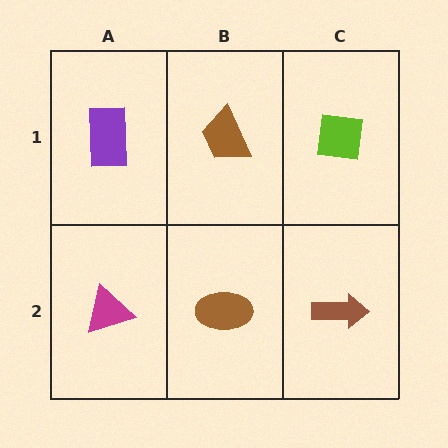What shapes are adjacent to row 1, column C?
A brown arrow (row 2, column C), a brown trapezoid (row 1, column B).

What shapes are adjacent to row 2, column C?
A lime square (row 1, column C), a brown ellipse (row 2, column B).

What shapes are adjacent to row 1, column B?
A brown ellipse (row 2, column B), a purple rectangle (row 1, column A), a lime square (row 1, column C).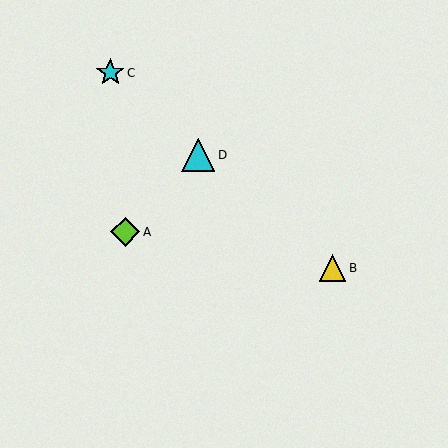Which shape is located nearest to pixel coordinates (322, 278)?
The yellow triangle (labeled B) at (332, 268) is nearest to that location.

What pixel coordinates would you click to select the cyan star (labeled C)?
Click at (110, 73) to select the cyan star C.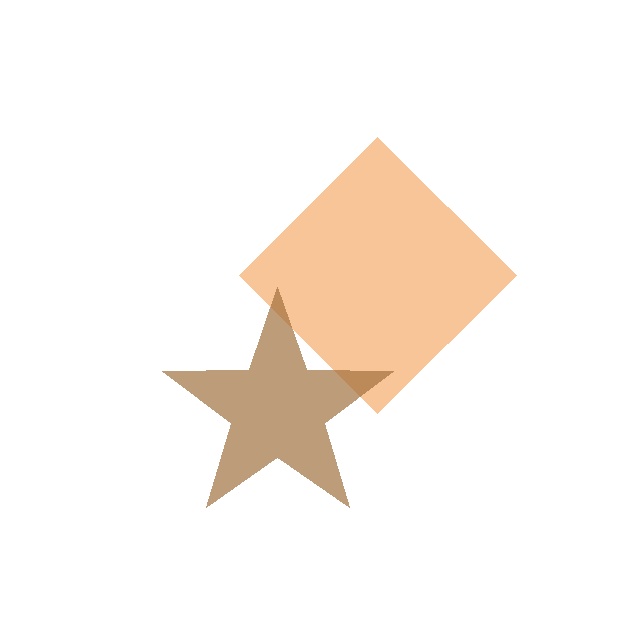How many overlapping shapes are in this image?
There are 2 overlapping shapes in the image.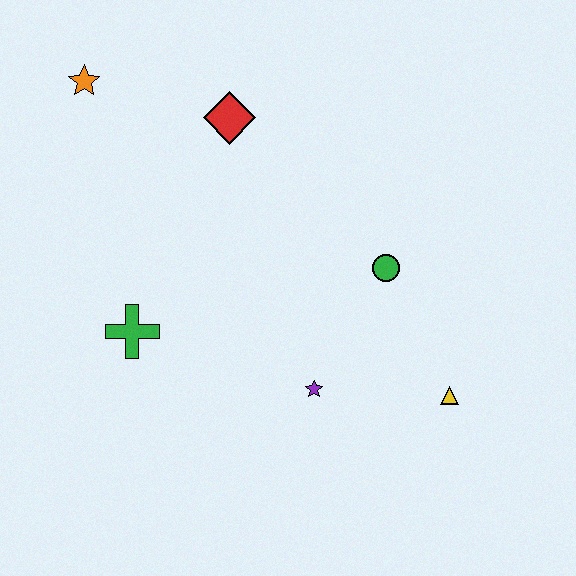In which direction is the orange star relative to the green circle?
The orange star is to the left of the green circle.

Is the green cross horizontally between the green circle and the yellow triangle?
No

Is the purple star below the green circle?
Yes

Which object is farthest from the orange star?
The yellow triangle is farthest from the orange star.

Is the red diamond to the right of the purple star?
No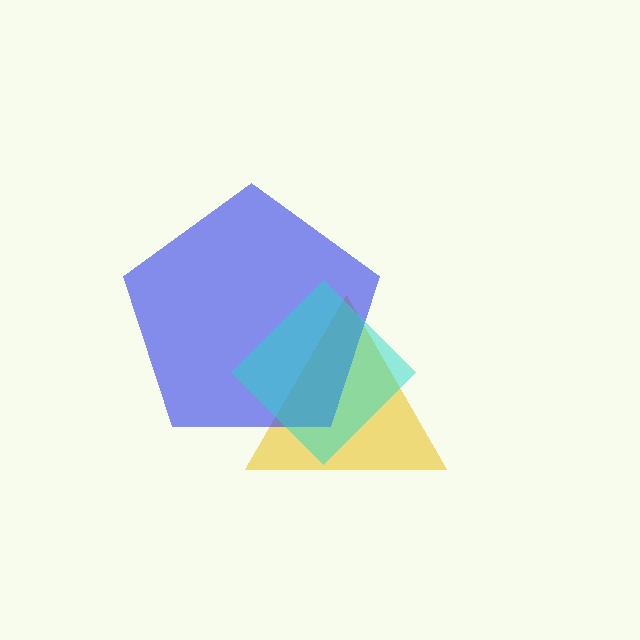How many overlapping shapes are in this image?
There are 3 overlapping shapes in the image.